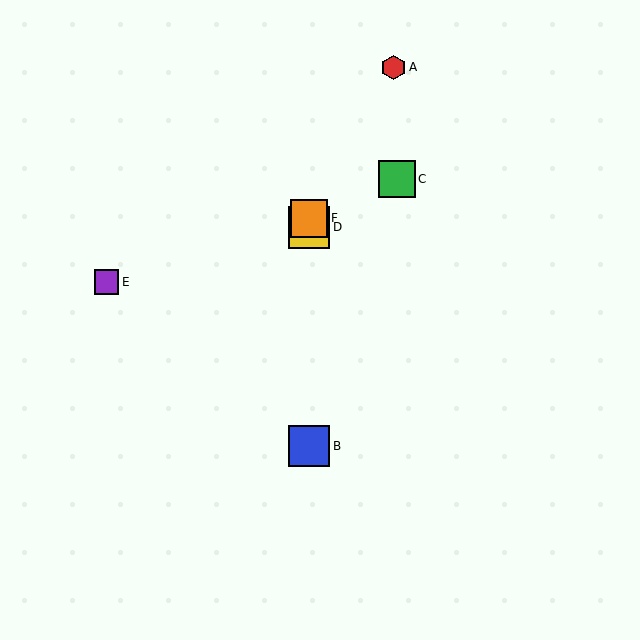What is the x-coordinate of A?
Object A is at x≈394.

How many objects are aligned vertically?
3 objects (B, D, F) are aligned vertically.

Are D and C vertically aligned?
No, D is at x≈309 and C is at x≈397.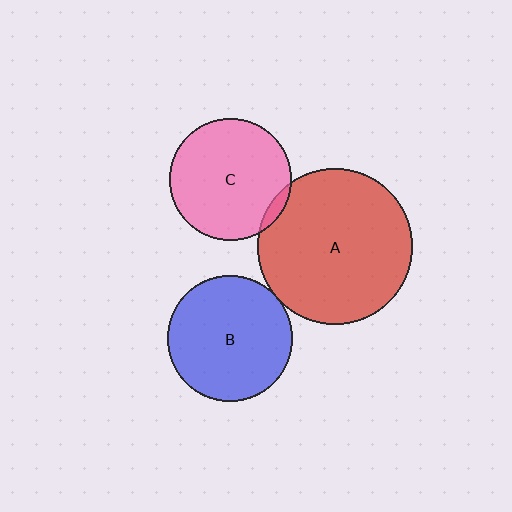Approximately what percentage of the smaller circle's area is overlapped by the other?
Approximately 5%.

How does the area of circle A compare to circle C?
Approximately 1.6 times.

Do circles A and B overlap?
Yes.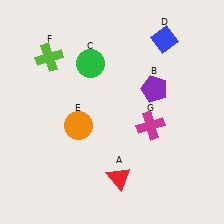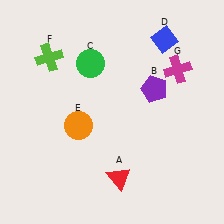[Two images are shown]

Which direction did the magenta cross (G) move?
The magenta cross (G) moved up.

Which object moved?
The magenta cross (G) moved up.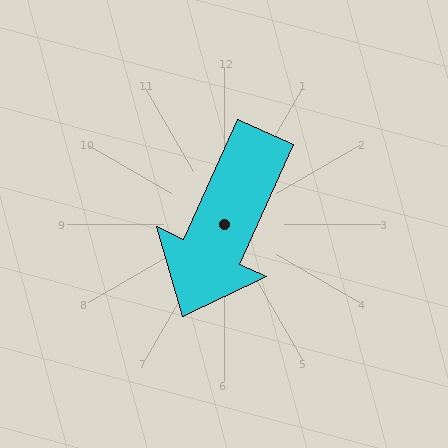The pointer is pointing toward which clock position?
Roughly 7 o'clock.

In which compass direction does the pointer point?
Southwest.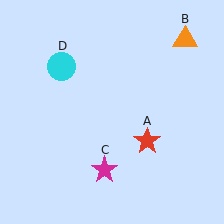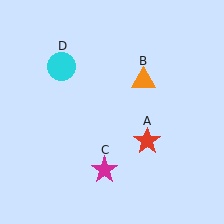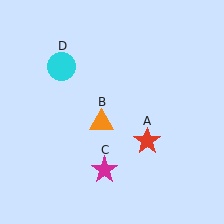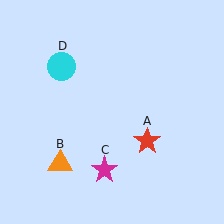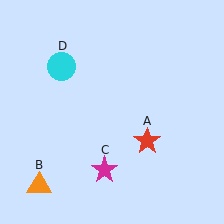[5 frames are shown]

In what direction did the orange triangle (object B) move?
The orange triangle (object B) moved down and to the left.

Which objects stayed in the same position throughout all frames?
Red star (object A) and magenta star (object C) and cyan circle (object D) remained stationary.